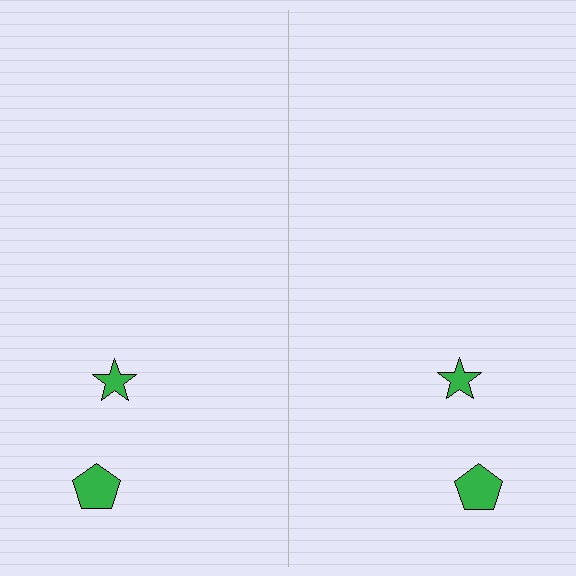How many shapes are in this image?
There are 4 shapes in this image.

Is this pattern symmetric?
Yes, this pattern has bilateral (reflection) symmetry.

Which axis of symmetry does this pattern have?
The pattern has a vertical axis of symmetry running through the center of the image.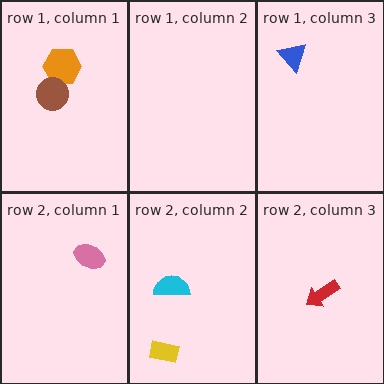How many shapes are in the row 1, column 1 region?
2.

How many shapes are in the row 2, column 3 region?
1.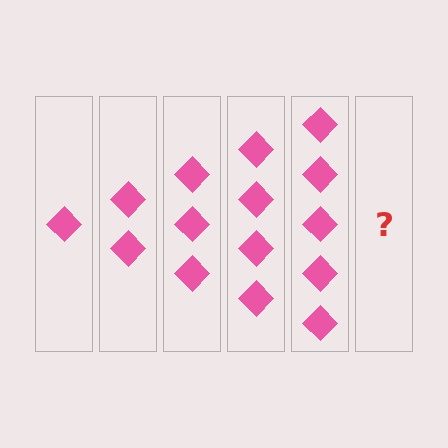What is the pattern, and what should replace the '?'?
The pattern is that each step adds one more diamond. The '?' should be 6 diamonds.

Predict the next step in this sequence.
The next step is 6 diamonds.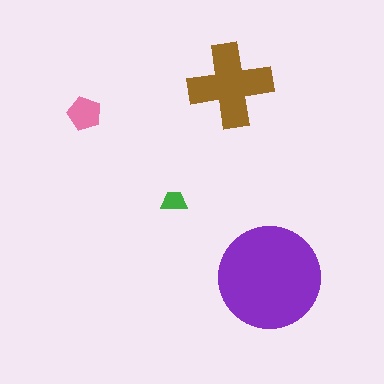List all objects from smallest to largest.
The green trapezoid, the pink pentagon, the brown cross, the purple circle.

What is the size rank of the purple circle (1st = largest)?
1st.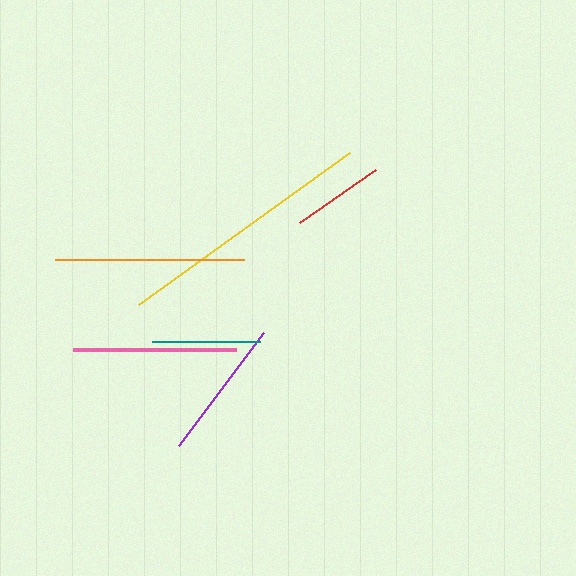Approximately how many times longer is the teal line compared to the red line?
The teal line is approximately 1.2 times the length of the red line.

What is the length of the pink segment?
The pink segment is approximately 163 pixels long.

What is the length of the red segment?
The red segment is approximately 92 pixels long.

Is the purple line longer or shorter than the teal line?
The purple line is longer than the teal line.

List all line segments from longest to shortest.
From longest to shortest: yellow, orange, pink, purple, teal, red.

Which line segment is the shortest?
The red line is the shortest at approximately 92 pixels.